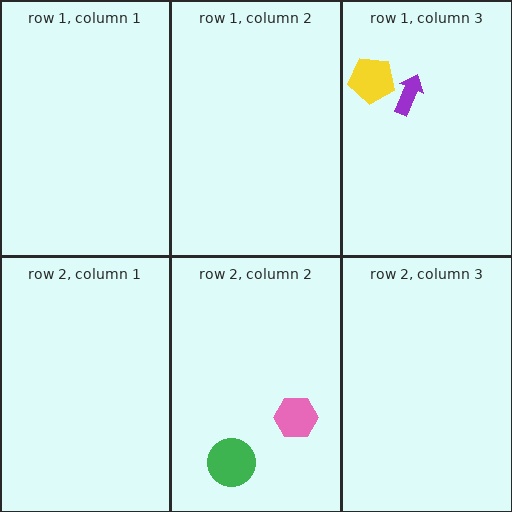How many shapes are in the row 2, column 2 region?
2.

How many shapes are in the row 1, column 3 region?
2.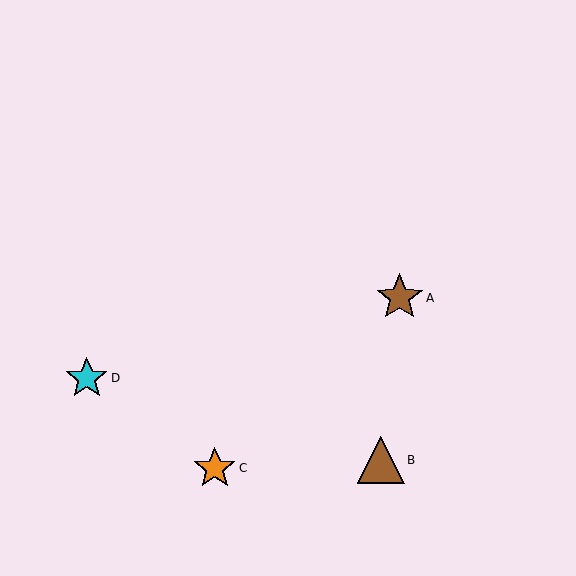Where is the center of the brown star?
The center of the brown star is at (400, 298).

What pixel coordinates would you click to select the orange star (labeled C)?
Click at (215, 468) to select the orange star C.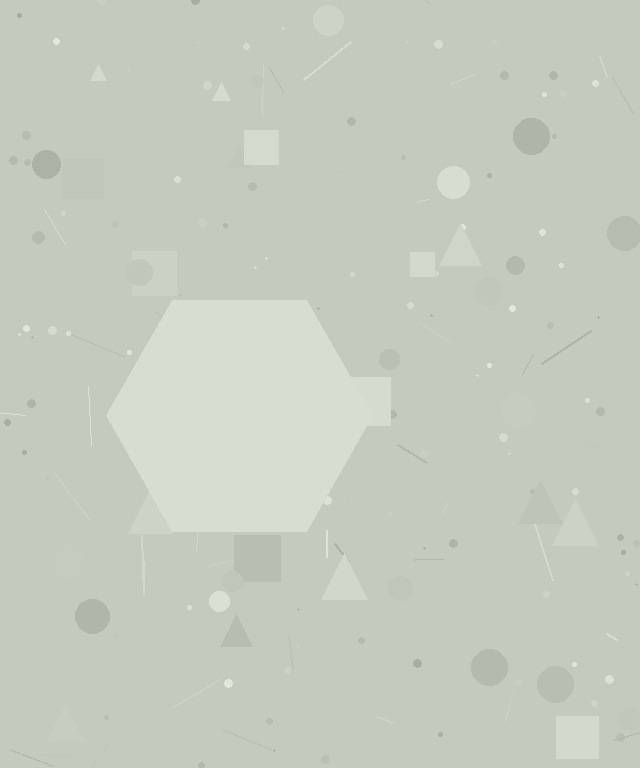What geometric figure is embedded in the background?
A hexagon is embedded in the background.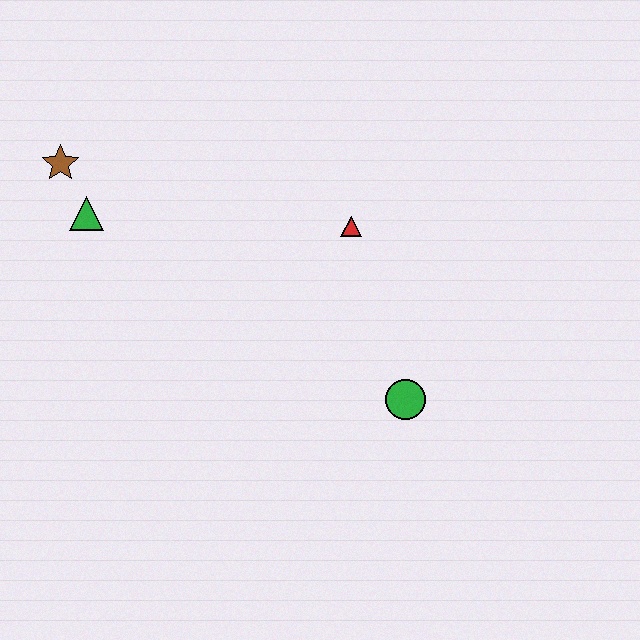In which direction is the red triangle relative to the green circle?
The red triangle is above the green circle.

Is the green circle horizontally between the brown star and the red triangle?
No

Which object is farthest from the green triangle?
The green circle is farthest from the green triangle.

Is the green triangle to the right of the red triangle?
No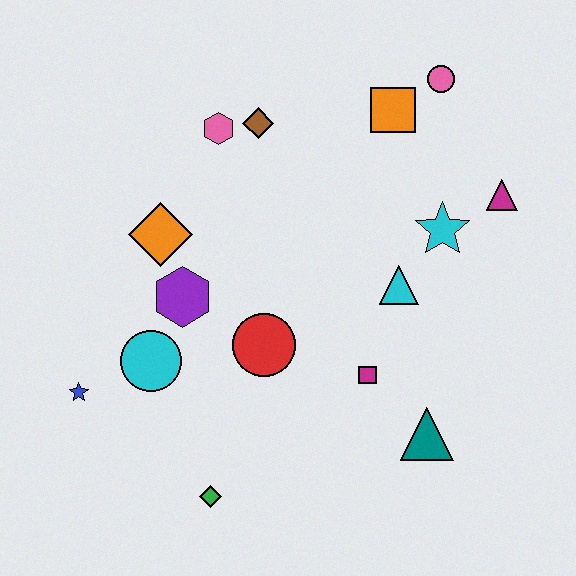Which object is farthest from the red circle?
The pink circle is farthest from the red circle.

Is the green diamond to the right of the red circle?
No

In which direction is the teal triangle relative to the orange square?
The teal triangle is below the orange square.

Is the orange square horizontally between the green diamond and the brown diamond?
No